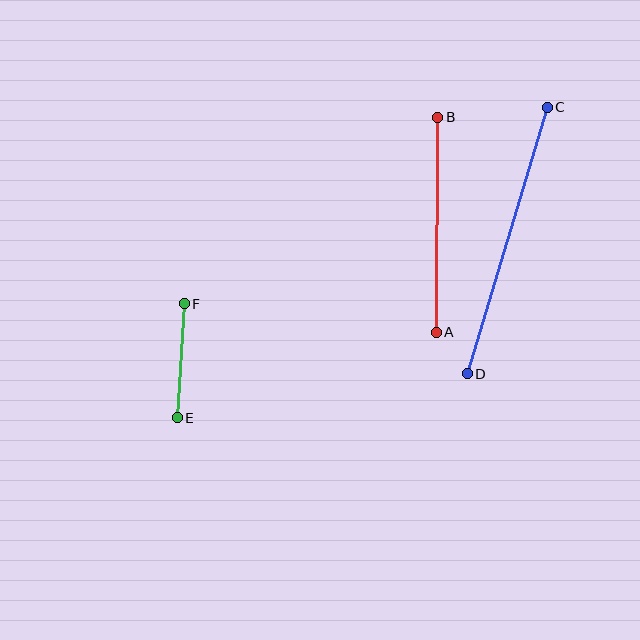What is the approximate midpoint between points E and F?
The midpoint is at approximately (181, 361) pixels.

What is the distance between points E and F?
The distance is approximately 114 pixels.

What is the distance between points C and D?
The distance is approximately 278 pixels.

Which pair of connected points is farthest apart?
Points C and D are farthest apart.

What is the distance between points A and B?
The distance is approximately 215 pixels.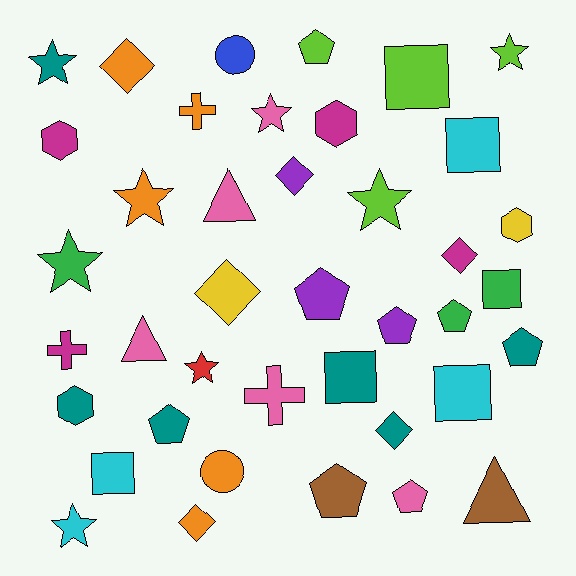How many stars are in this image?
There are 8 stars.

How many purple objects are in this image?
There are 3 purple objects.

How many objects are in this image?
There are 40 objects.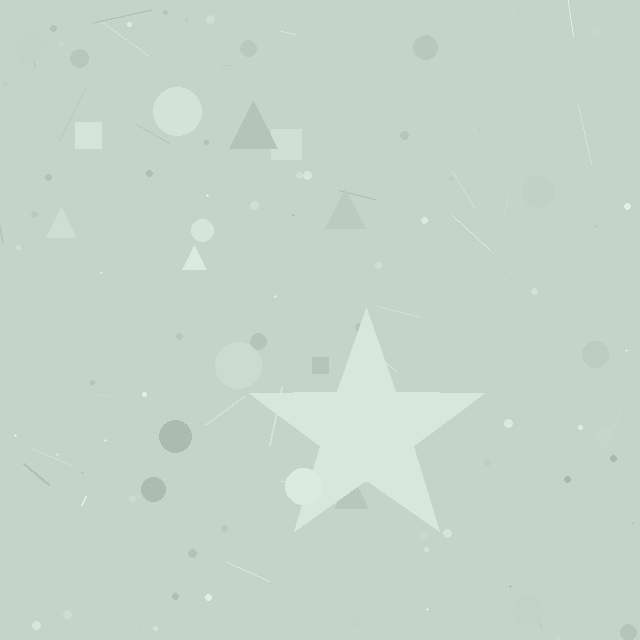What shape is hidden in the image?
A star is hidden in the image.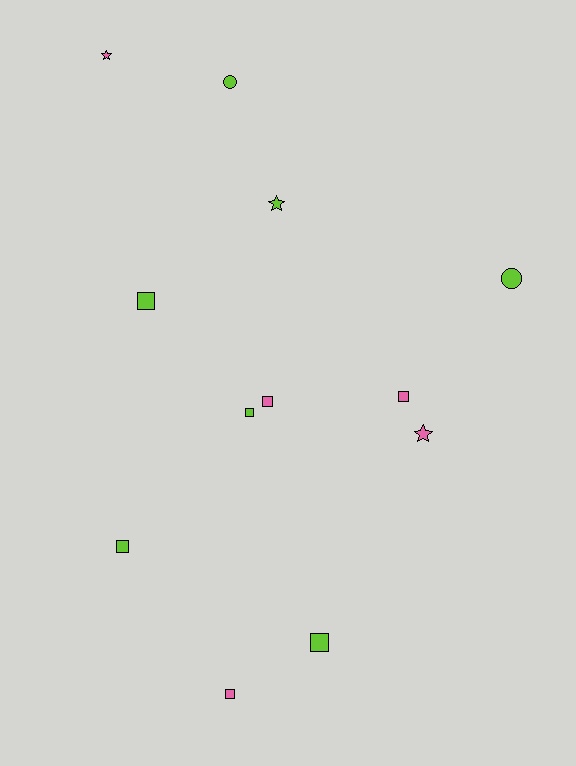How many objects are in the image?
There are 12 objects.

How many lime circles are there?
There are 2 lime circles.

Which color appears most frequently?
Lime, with 7 objects.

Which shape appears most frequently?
Square, with 7 objects.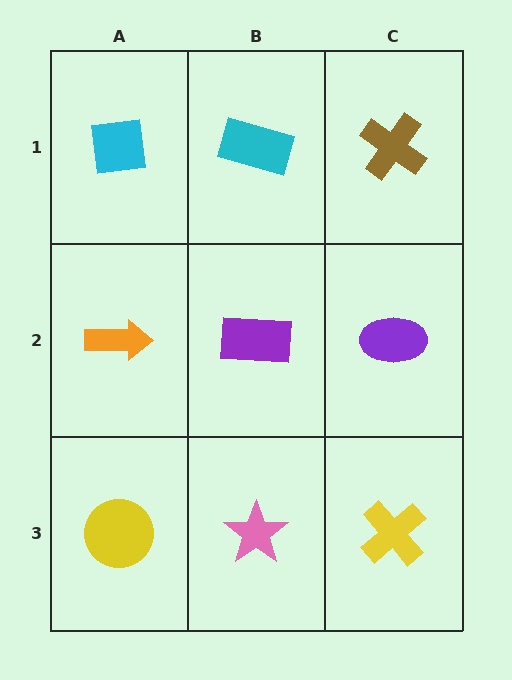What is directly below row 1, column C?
A purple ellipse.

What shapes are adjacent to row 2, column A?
A cyan square (row 1, column A), a yellow circle (row 3, column A), a purple rectangle (row 2, column B).